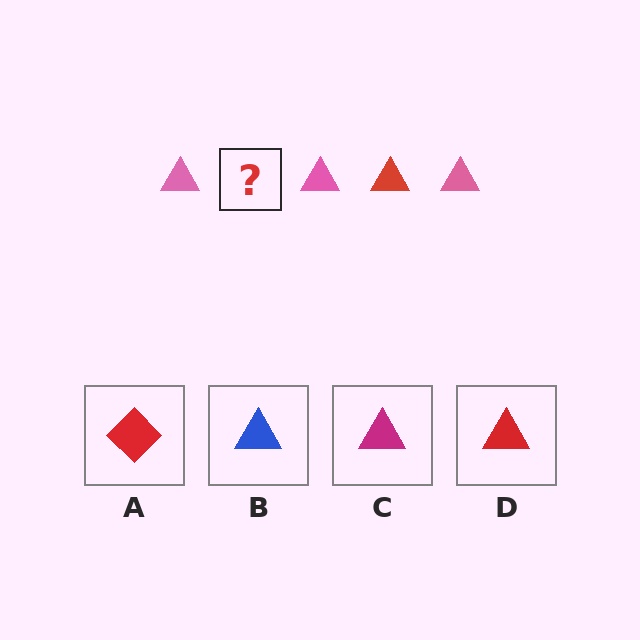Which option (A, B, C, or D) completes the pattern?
D.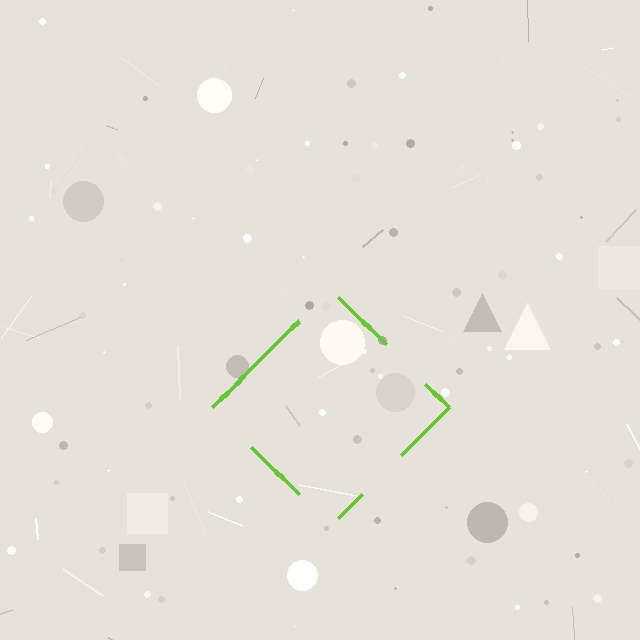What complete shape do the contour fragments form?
The contour fragments form a diamond.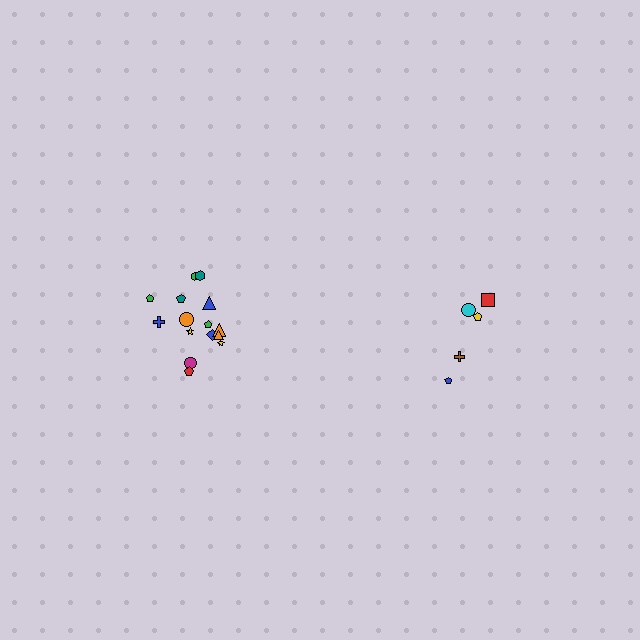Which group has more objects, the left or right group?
The left group.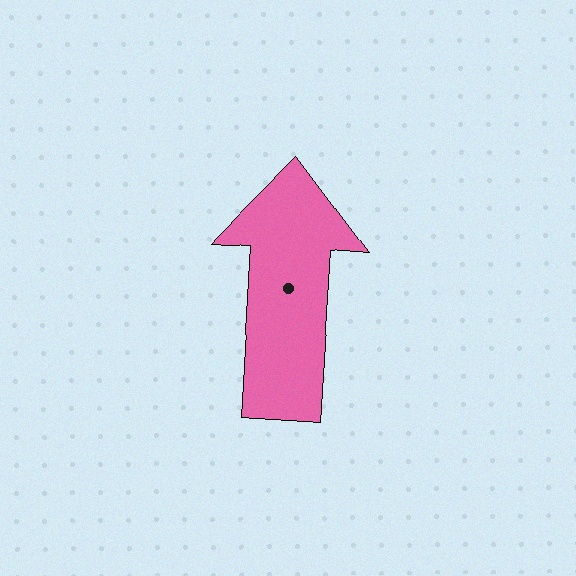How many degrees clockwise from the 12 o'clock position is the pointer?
Approximately 4 degrees.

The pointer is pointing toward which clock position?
Roughly 12 o'clock.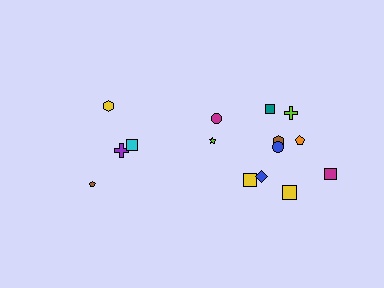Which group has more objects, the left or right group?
The right group.